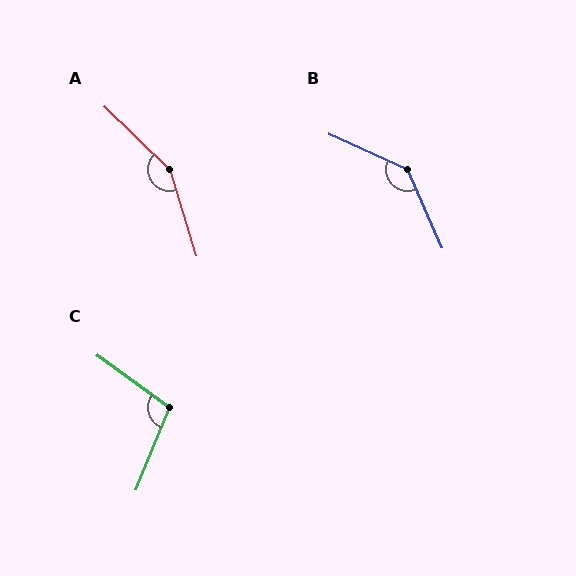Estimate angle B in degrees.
Approximately 138 degrees.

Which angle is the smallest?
C, at approximately 104 degrees.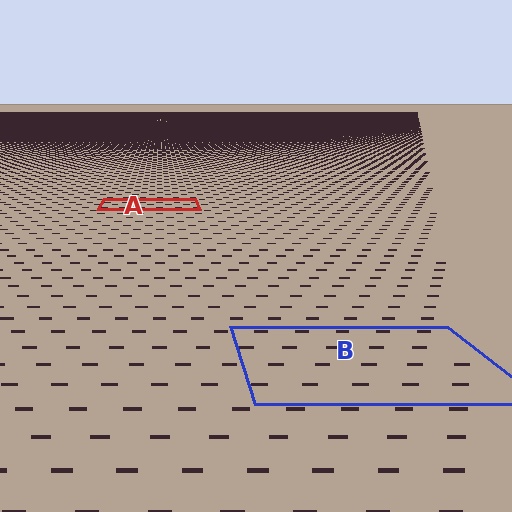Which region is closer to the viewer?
Region B is closer. The texture elements there are larger and more spread out.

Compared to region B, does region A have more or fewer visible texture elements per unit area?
Region A has more texture elements per unit area — they are packed more densely because it is farther away.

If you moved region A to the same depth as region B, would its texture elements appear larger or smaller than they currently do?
They would appear larger. At a closer depth, the same texture elements are projected at a bigger on-screen size.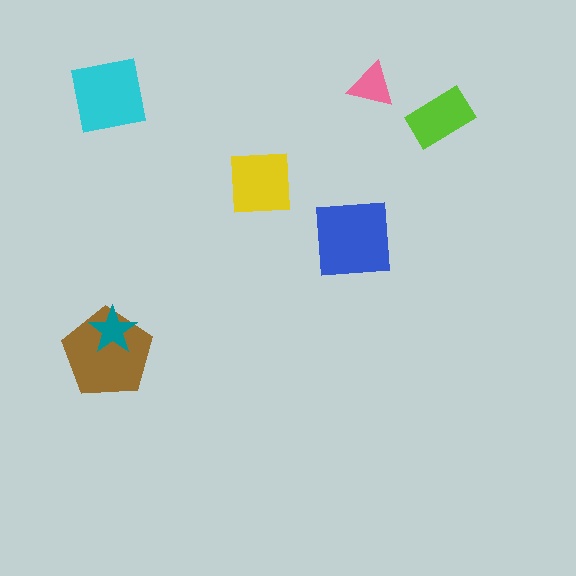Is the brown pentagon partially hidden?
Yes, it is partially covered by another shape.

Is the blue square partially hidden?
No, no other shape covers it.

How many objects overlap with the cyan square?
0 objects overlap with the cyan square.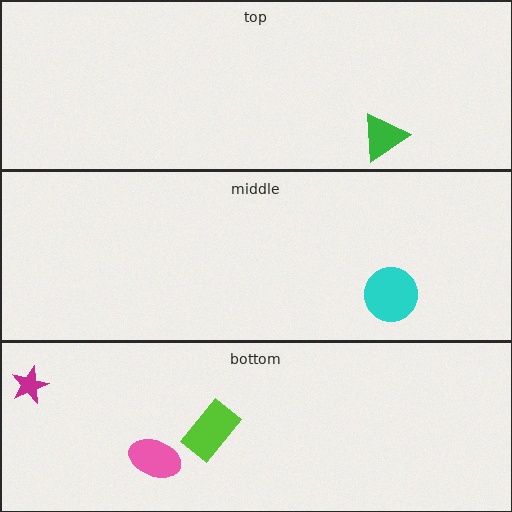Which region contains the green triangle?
The top region.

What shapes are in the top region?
The green triangle.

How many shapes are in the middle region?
1.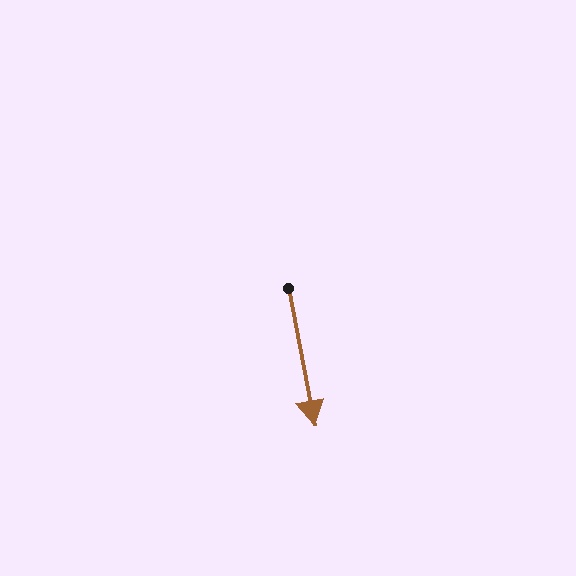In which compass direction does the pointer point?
South.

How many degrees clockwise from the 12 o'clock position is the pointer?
Approximately 169 degrees.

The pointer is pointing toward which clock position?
Roughly 6 o'clock.